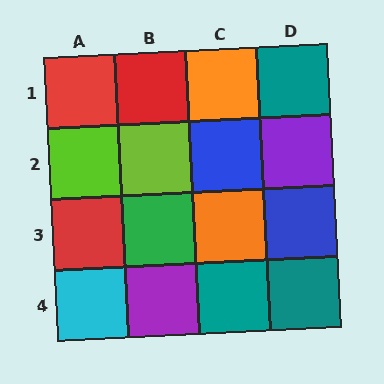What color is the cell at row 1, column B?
Red.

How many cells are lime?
2 cells are lime.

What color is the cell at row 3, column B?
Green.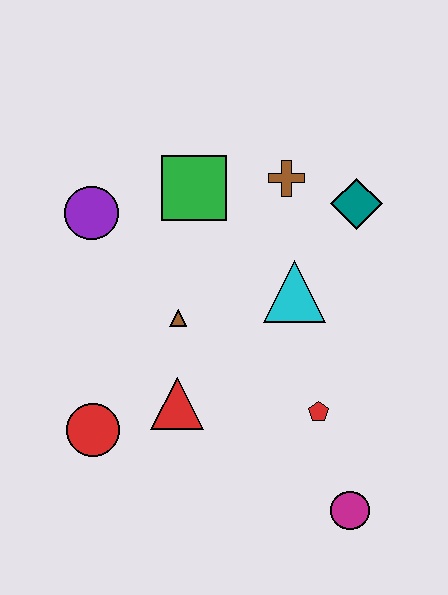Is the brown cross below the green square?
No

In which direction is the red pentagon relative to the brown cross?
The red pentagon is below the brown cross.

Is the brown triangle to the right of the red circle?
Yes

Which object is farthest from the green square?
The magenta circle is farthest from the green square.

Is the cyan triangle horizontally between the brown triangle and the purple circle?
No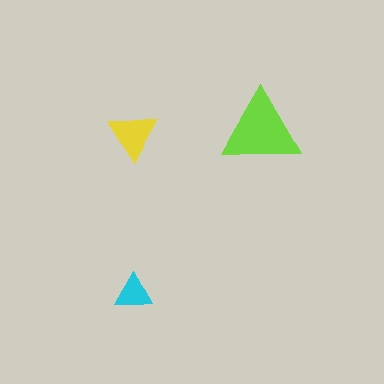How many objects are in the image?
There are 3 objects in the image.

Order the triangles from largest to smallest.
the lime one, the yellow one, the cyan one.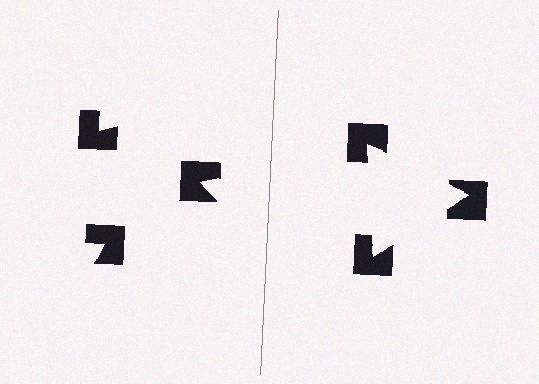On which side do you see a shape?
An illusory triangle appears on the right side. On the left side the wedge cuts are rotated, so no coherent shape forms.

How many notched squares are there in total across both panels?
6 — 3 on each side.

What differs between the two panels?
The notched squares are positioned identically on both sides; only the wedge orientations differ. On the right they align to a triangle; on the left they are misaligned.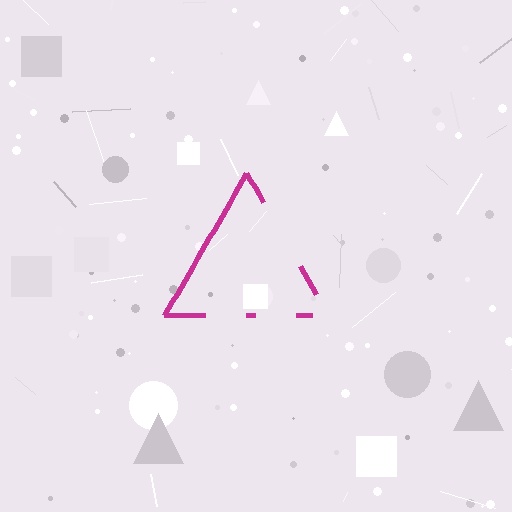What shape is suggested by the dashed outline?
The dashed outline suggests a triangle.